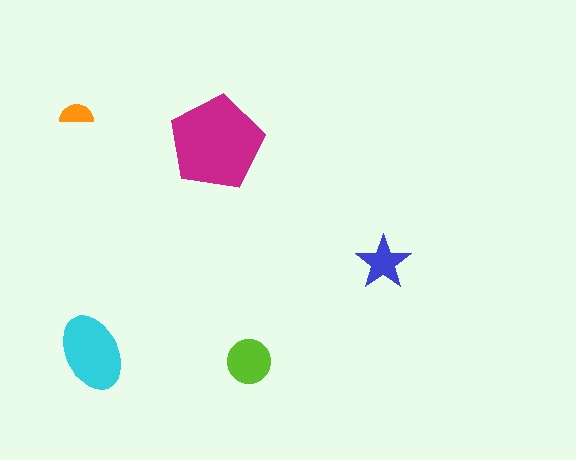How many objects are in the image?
There are 5 objects in the image.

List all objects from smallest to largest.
The orange semicircle, the blue star, the lime circle, the cyan ellipse, the magenta pentagon.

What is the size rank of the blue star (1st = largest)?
4th.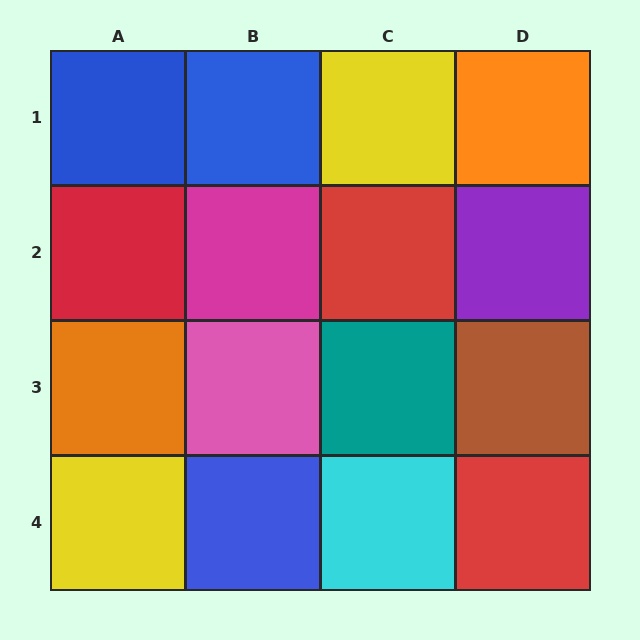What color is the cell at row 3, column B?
Pink.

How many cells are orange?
2 cells are orange.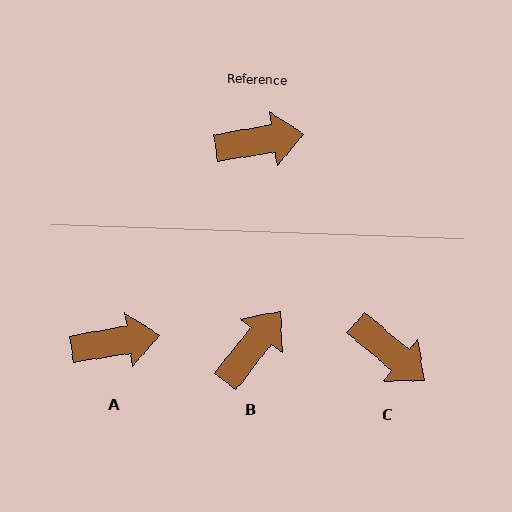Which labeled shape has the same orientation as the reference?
A.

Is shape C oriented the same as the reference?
No, it is off by about 49 degrees.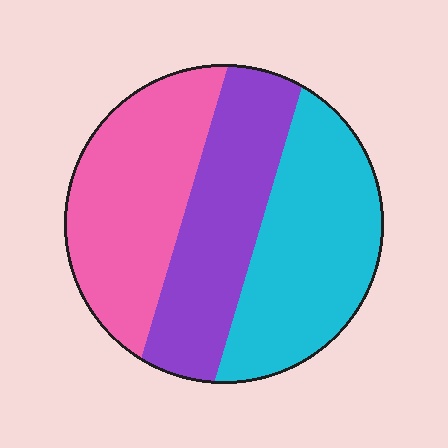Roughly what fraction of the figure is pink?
Pink covers about 35% of the figure.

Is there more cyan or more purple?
Cyan.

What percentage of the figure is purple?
Purple covers 30% of the figure.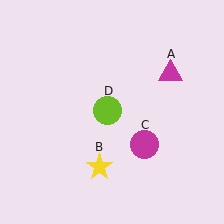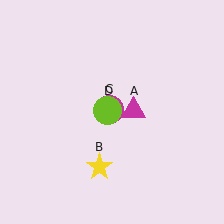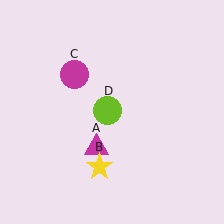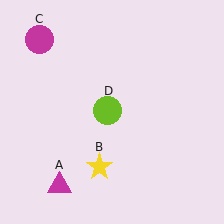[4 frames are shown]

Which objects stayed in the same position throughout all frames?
Yellow star (object B) and lime circle (object D) remained stationary.